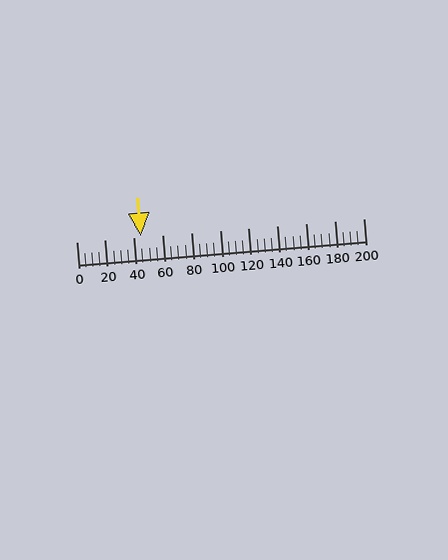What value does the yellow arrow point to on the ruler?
The yellow arrow points to approximately 45.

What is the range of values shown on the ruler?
The ruler shows values from 0 to 200.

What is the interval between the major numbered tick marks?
The major tick marks are spaced 20 units apart.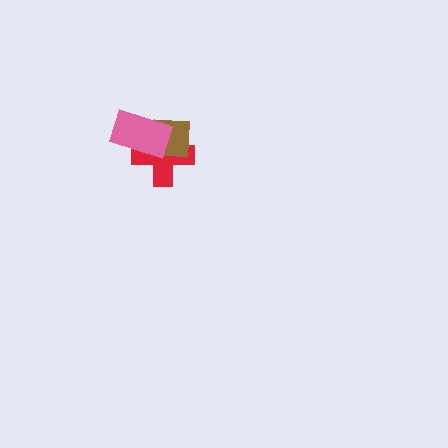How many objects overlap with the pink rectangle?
2 objects overlap with the pink rectangle.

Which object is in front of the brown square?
The pink rectangle is in front of the brown square.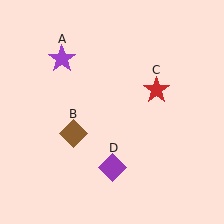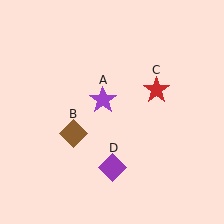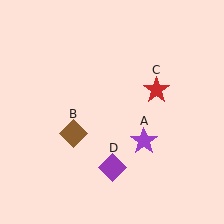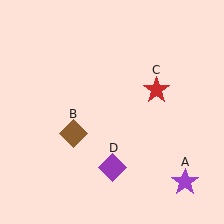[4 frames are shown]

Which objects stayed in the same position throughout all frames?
Brown diamond (object B) and red star (object C) and purple diamond (object D) remained stationary.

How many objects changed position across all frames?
1 object changed position: purple star (object A).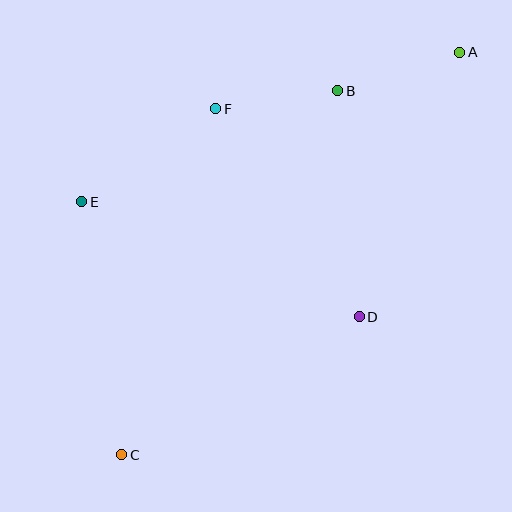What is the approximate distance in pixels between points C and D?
The distance between C and D is approximately 275 pixels.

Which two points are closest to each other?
Points B and F are closest to each other.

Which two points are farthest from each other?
Points A and C are farthest from each other.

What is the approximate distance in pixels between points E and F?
The distance between E and F is approximately 163 pixels.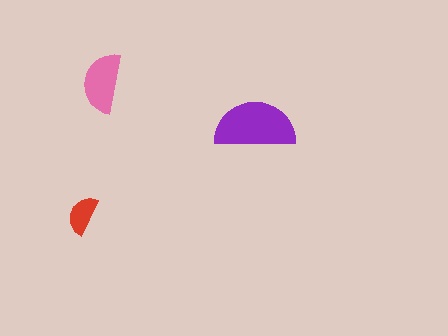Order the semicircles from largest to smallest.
the purple one, the pink one, the red one.